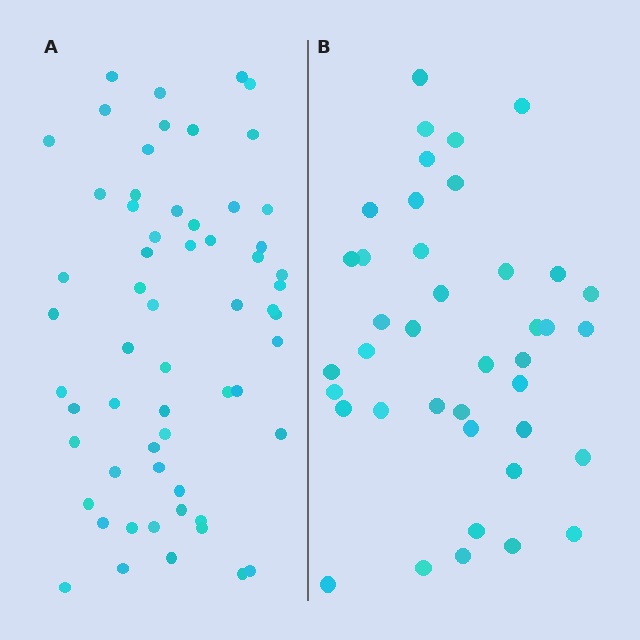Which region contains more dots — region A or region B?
Region A (the left region) has more dots.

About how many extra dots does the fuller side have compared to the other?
Region A has approximately 20 more dots than region B.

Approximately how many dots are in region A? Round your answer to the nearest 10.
About 60 dots.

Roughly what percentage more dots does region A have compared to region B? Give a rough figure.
About 50% more.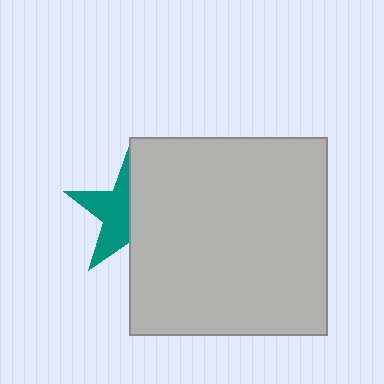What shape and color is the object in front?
The object in front is a light gray square.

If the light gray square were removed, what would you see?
You would see the complete teal star.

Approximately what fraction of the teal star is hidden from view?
Roughly 52% of the teal star is hidden behind the light gray square.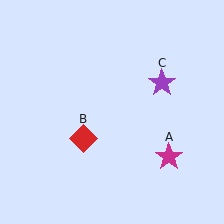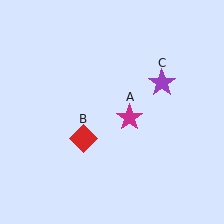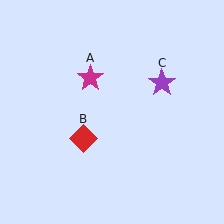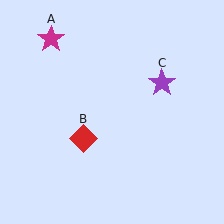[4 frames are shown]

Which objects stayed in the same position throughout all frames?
Red diamond (object B) and purple star (object C) remained stationary.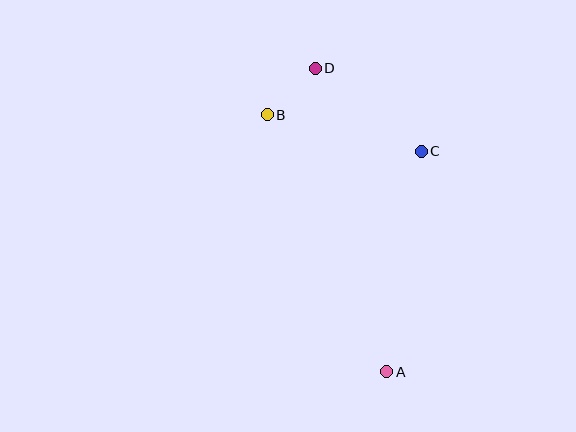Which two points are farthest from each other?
Points A and D are farthest from each other.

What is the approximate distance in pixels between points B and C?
The distance between B and C is approximately 159 pixels.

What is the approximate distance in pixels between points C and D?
The distance between C and D is approximately 135 pixels.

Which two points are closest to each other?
Points B and D are closest to each other.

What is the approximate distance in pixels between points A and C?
The distance between A and C is approximately 223 pixels.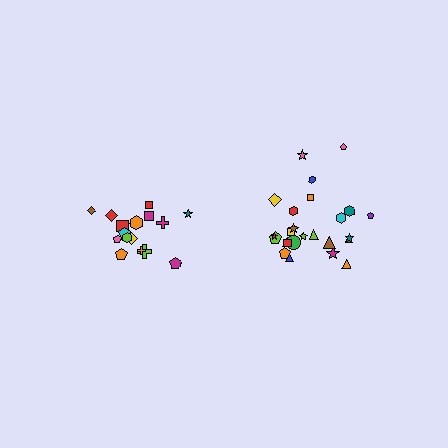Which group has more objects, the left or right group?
The right group.